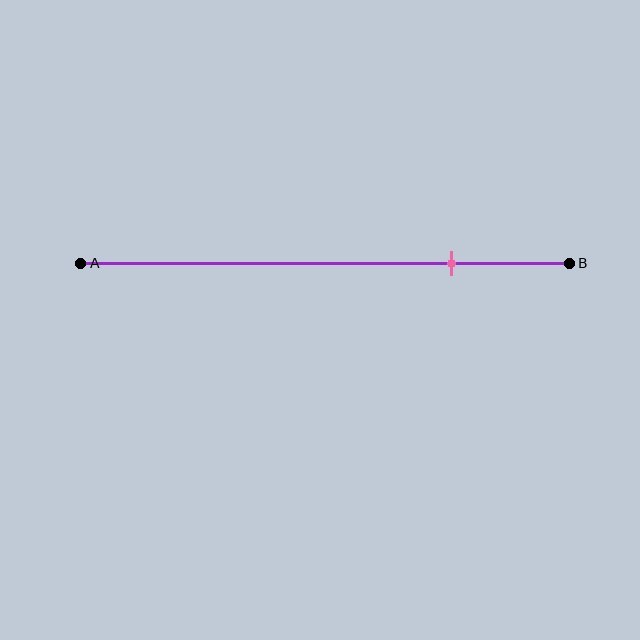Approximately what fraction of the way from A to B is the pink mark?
The pink mark is approximately 75% of the way from A to B.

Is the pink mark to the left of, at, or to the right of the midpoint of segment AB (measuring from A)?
The pink mark is to the right of the midpoint of segment AB.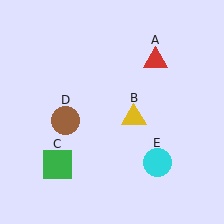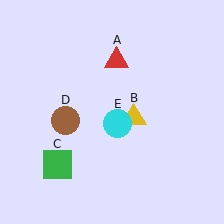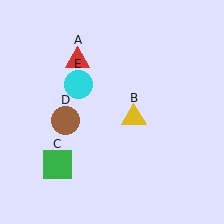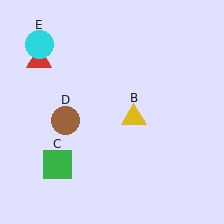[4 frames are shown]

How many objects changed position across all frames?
2 objects changed position: red triangle (object A), cyan circle (object E).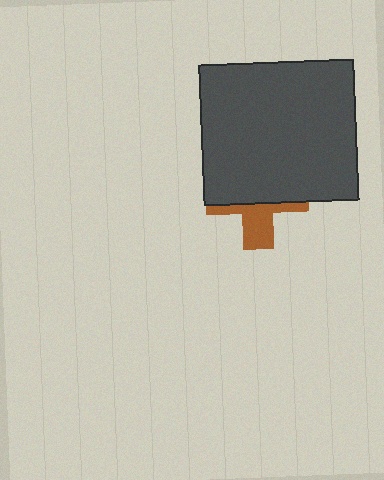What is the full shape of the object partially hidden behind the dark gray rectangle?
The partially hidden object is a brown cross.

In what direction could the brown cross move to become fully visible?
The brown cross could move down. That would shift it out from behind the dark gray rectangle entirely.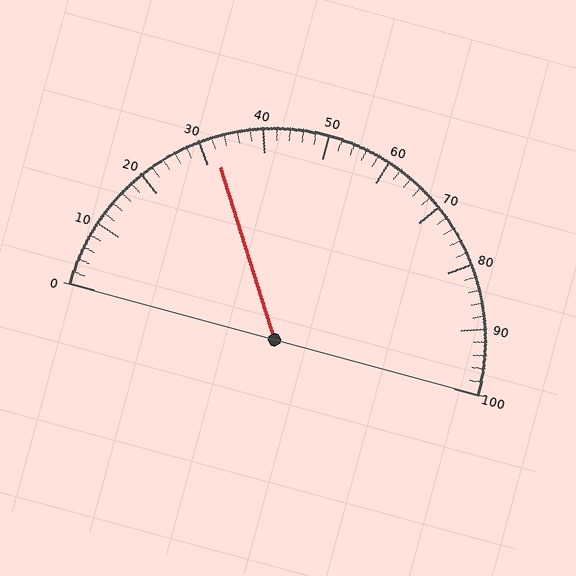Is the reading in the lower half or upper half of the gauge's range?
The reading is in the lower half of the range (0 to 100).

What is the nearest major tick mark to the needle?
The nearest major tick mark is 30.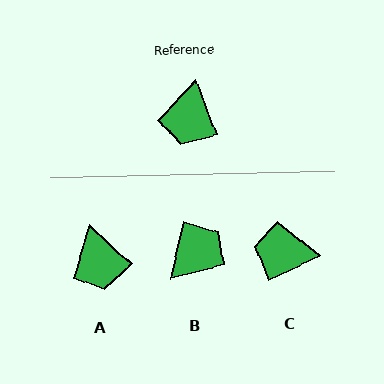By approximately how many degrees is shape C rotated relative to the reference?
Approximately 84 degrees clockwise.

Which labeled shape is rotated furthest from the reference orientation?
B, about 148 degrees away.